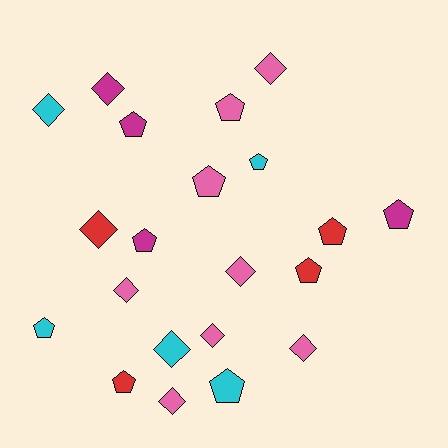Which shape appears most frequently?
Pentagon, with 11 objects.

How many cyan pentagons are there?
There are 3 cyan pentagons.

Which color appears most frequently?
Pink, with 8 objects.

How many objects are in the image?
There are 21 objects.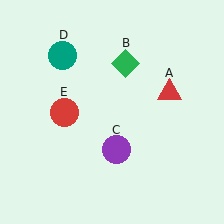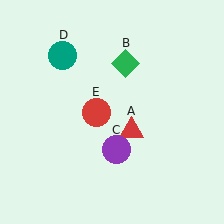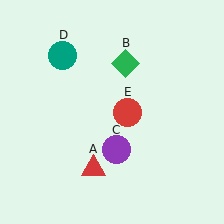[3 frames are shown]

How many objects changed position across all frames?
2 objects changed position: red triangle (object A), red circle (object E).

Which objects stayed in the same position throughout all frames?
Green diamond (object B) and purple circle (object C) and teal circle (object D) remained stationary.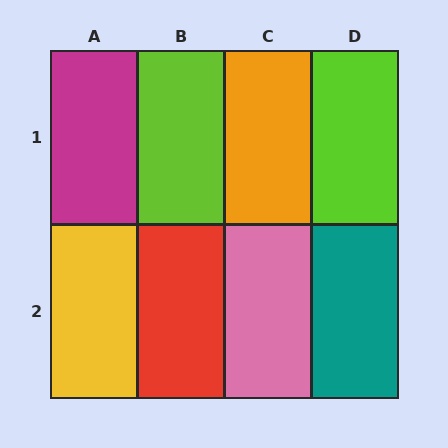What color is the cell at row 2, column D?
Teal.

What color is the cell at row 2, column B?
Red.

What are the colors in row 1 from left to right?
Magenta, lime, orange, lime.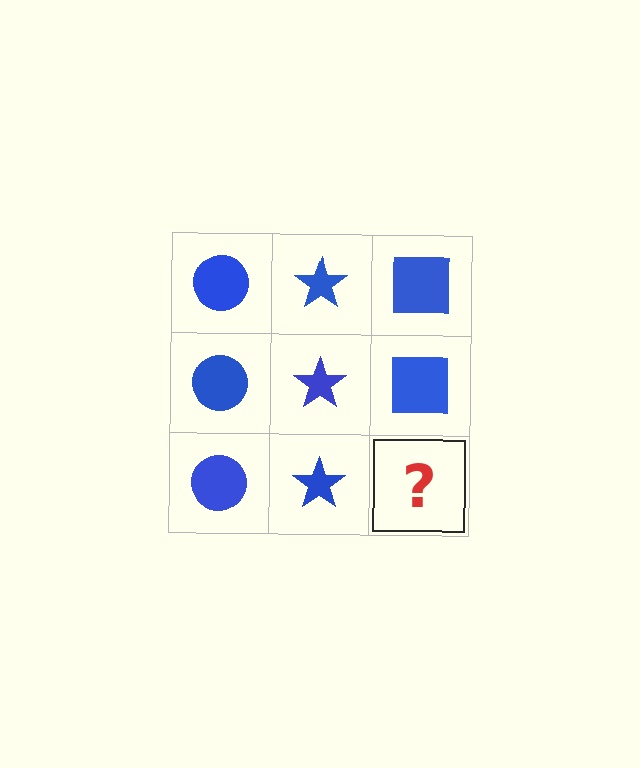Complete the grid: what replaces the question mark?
The question mark should be replaced with a blue square.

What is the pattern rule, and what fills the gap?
The rule is that each column has a consistent shape. The gap should be filled with a blue square.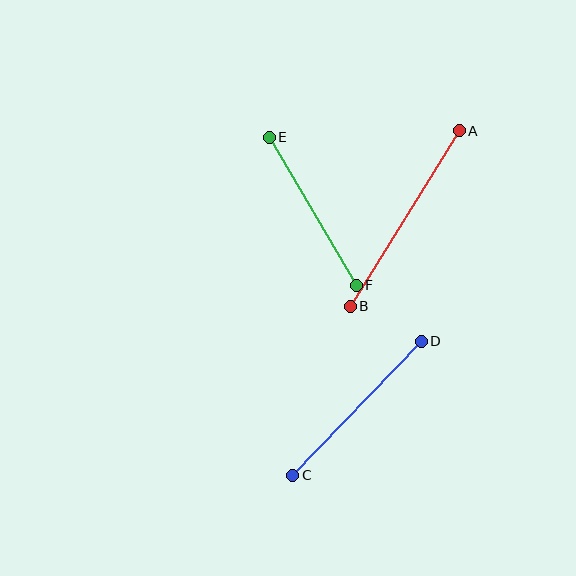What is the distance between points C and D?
The distance is approximately 186 pixels.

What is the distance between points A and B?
The distance is approximately 207 pixels.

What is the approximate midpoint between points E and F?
The midpoint is at approximately (313, 211) pixels.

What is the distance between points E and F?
The distance is approximately 172 pixels.